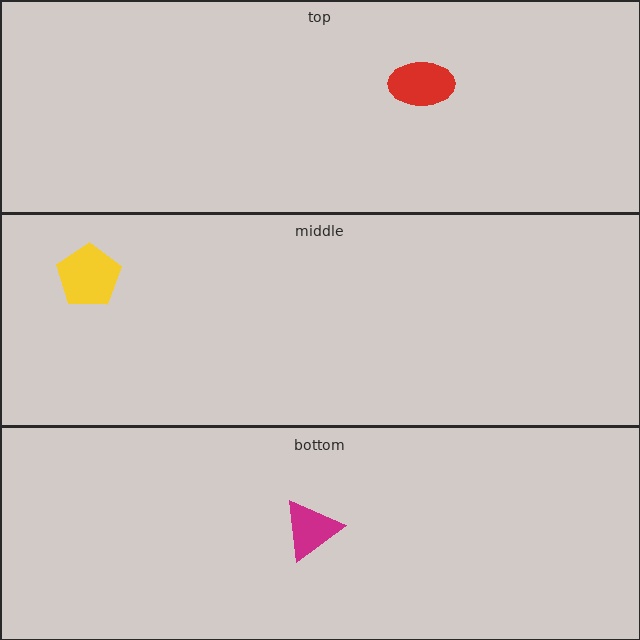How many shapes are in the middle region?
1.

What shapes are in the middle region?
The yellow pentagon.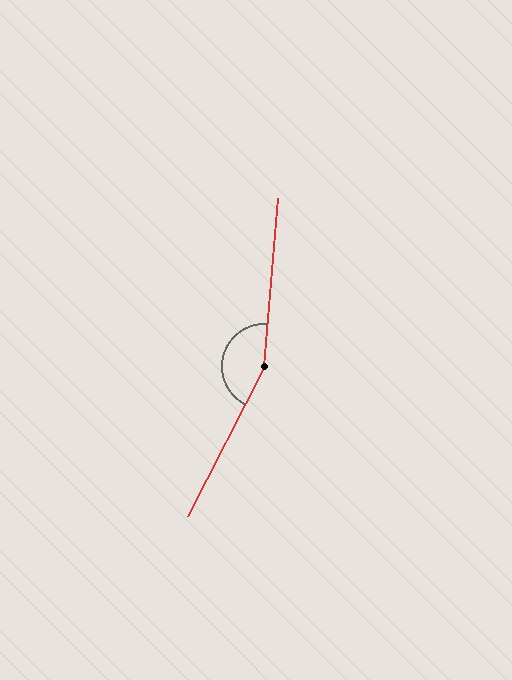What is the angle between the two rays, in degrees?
Approximately 157 degrees.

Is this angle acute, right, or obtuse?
It is obtuse.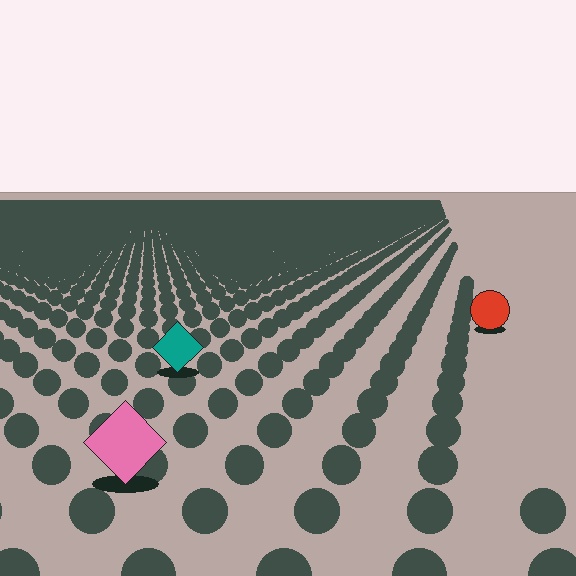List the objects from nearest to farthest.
From nearest to farthest: the pink diamond, the teal diamond, the red circle.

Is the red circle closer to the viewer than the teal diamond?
No. The teal diamond is closer — you can tell from the texture gradient: the ground texture is coarser near it.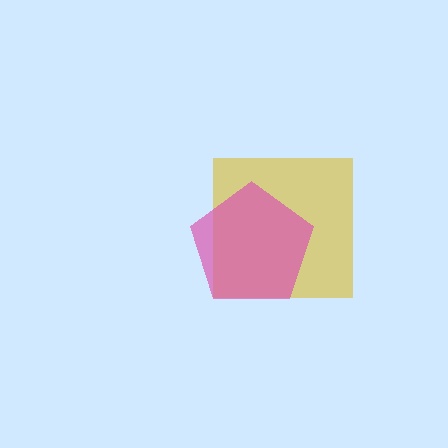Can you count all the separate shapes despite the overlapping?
Yes, there are 2 separate shapes.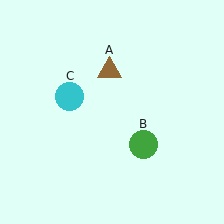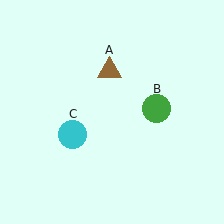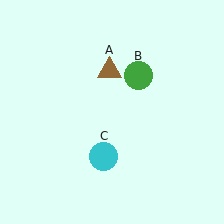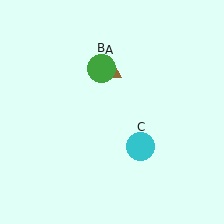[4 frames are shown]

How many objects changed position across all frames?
2 objects changed position: green circle (object B), cyan circle (object C).